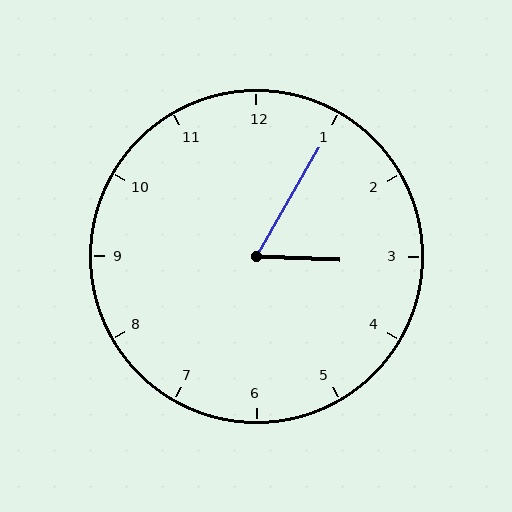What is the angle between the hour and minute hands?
Approximately 62 degrees.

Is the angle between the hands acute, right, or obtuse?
It is acute.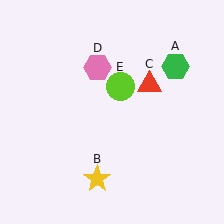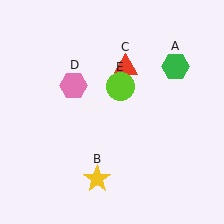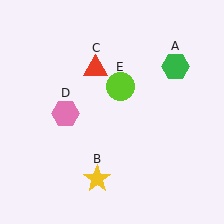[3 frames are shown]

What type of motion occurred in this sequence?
The red triangle (object C), pink hexagon (object D) rotated counterclockwise around the center of the scene.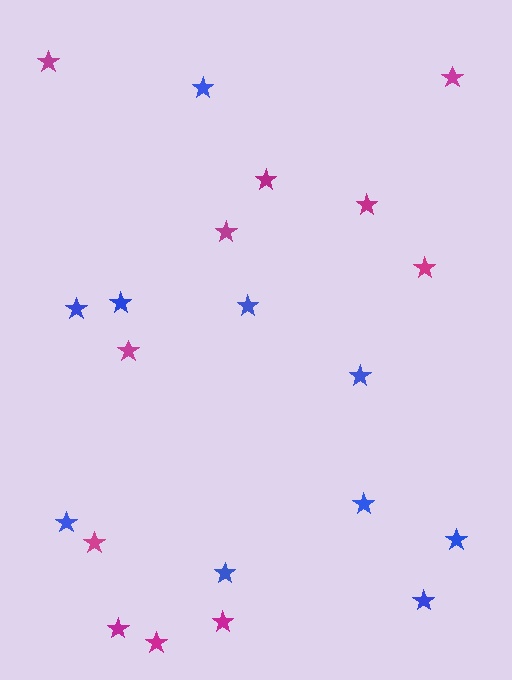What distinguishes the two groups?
There are 2 groups: one group of magenta stars (11) and one group of blue stars (10).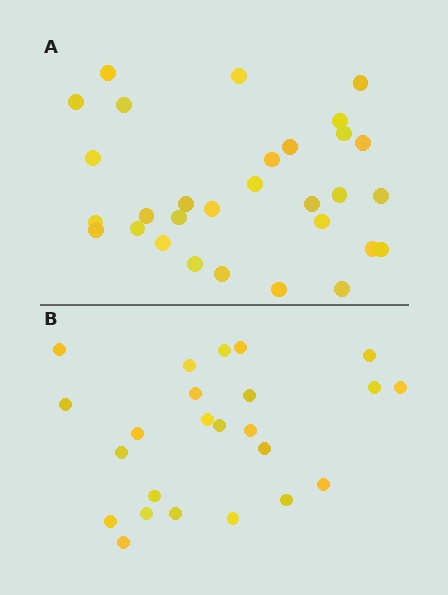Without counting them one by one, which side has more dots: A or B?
Region A (the top region) has more dots.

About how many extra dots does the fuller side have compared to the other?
Region A has about 6 more dots than region B.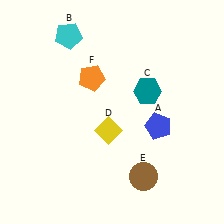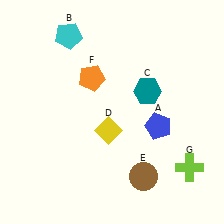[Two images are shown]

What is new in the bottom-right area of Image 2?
A lime cross (G) was added in the bottom-right area of Image 2.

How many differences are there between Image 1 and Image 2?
There is 1 difference between the two images.